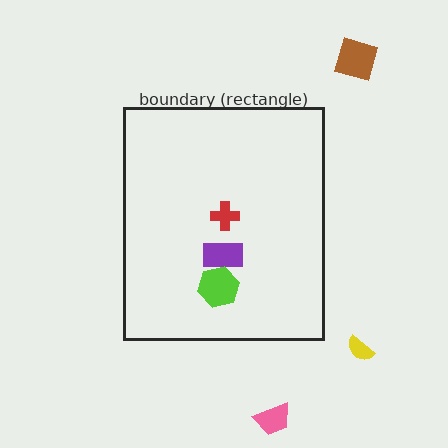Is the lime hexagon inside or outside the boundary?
Inside.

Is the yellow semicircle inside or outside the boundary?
Outside.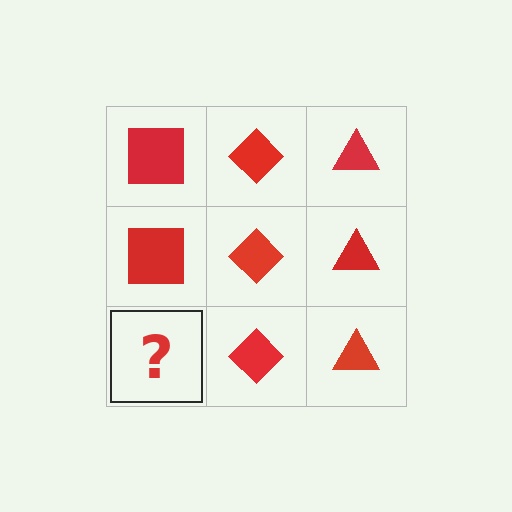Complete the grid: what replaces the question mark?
The question mark should be replaced with a red square.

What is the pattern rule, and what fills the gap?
The rule is that each column has a consistent shape. The gap should be filled with a red square.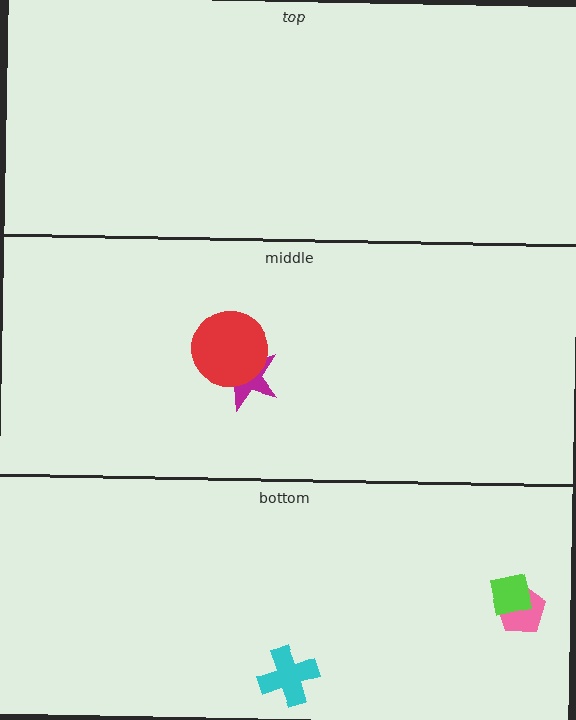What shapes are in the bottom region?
The cyan cross, the pink pentagon, the lime square.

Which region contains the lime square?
The bottom region.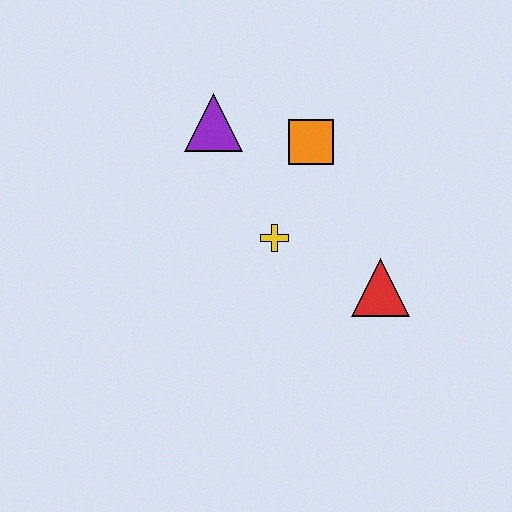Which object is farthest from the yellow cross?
The purple triangle is farthest from the yellow cross.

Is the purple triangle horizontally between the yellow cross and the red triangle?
No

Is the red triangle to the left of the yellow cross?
No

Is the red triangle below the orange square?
Yes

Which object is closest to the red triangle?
The yellow cross is closest to the red triangle.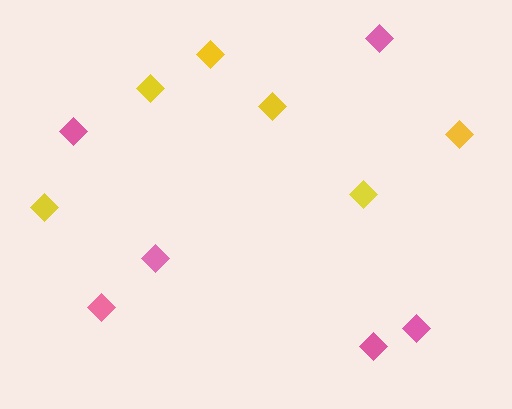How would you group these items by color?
There are 2 groups: one group of pink diamonds (6) and one group of yellow diamonds (6).